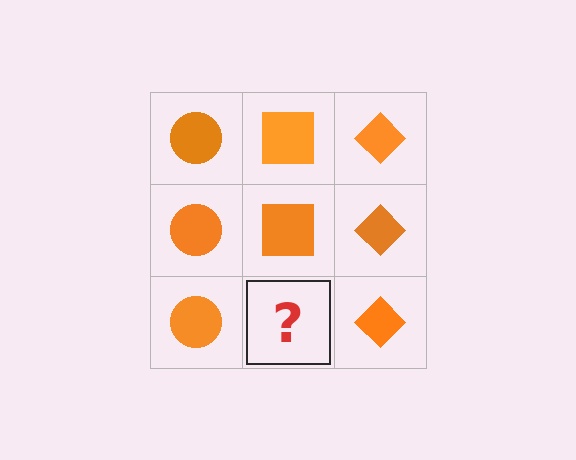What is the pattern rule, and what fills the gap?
The rule is that each column has a consistent shape. The gap should be filled with an orange square.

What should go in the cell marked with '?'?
The missing cell should contain an orange square.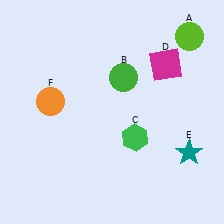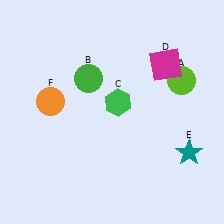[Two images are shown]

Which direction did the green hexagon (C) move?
The green hexagon (C) moved up.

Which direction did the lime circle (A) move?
The lime circle (A) moved down.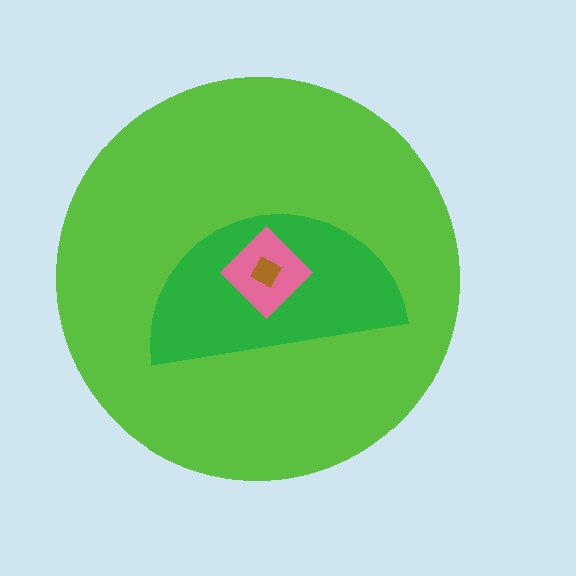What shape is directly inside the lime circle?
The green semicircle.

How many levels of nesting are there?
4.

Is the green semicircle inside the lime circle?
Yes.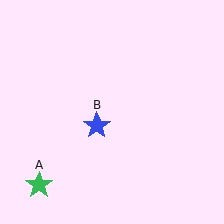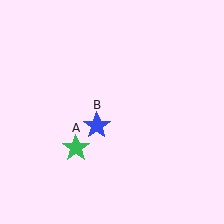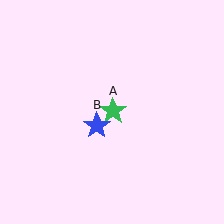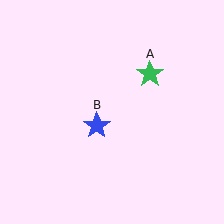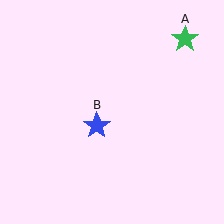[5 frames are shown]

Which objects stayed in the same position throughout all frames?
Blue star (object B) remained stationary.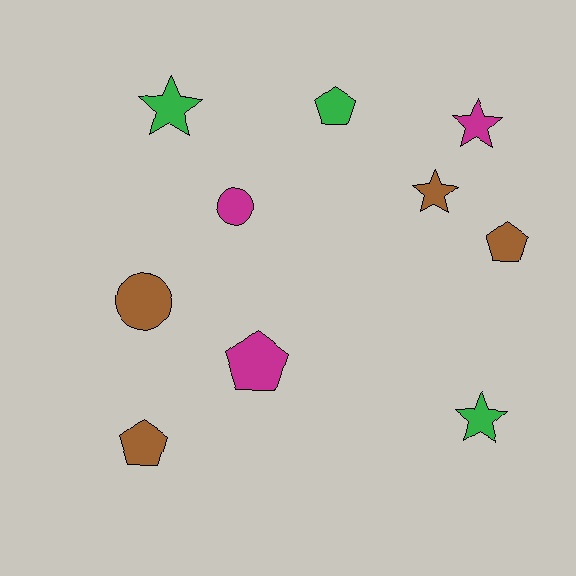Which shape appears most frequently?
Pentagon, with 4 objects.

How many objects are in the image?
There are 10 objects.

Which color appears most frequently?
Brown, with 4 objects.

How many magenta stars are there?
There is 1 magenta star.